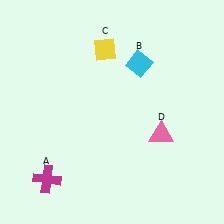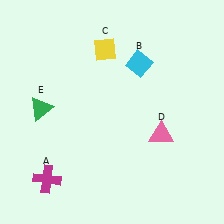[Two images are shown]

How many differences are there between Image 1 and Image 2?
There is 1 difference between the two images.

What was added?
A green triangle (E) was added in Image 2.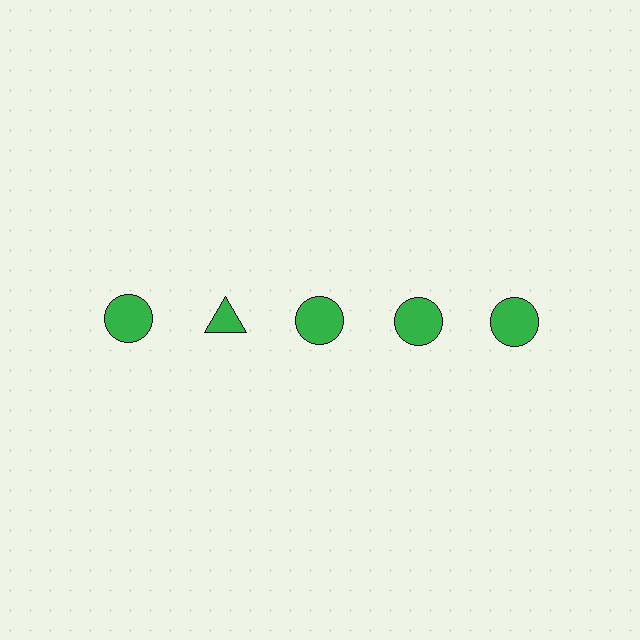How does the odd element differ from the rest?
It has a different shape: triangle instead of circle.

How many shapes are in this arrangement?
There are 5 shapes arranged in a grid pattern.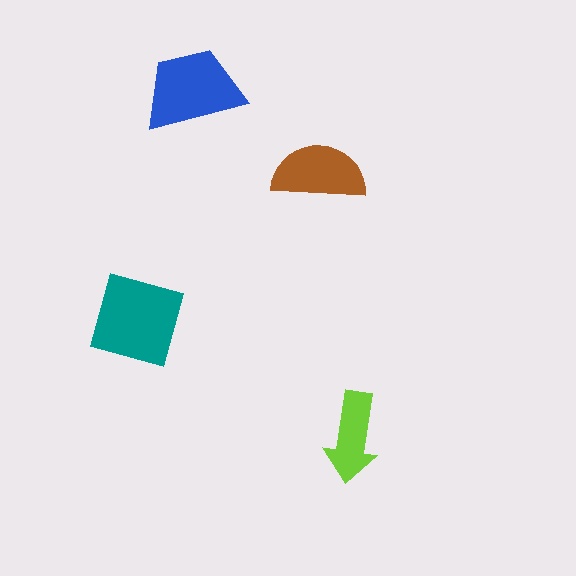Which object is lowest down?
The lime arrow is bottommost.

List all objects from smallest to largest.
The lime arrow, the brown semicircle, the blue trapezoid, the teal square.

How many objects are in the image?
There are 4 objects in the image.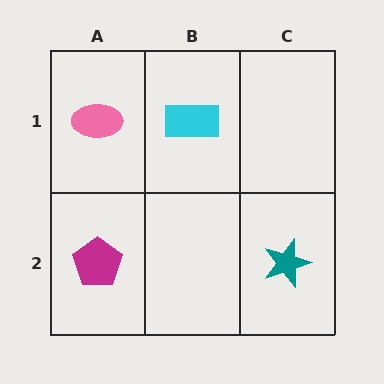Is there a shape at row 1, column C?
No, that cell is empty.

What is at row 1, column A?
A pink ellipse.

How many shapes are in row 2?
2 shapes.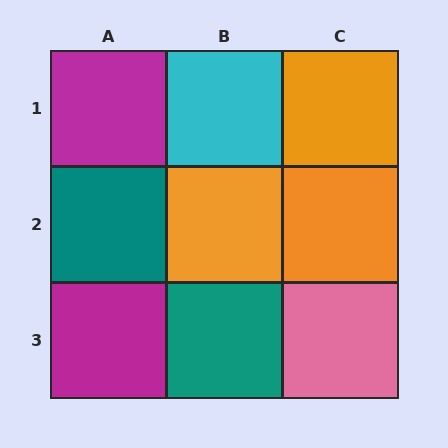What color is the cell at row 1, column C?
Orange.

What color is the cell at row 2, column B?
Orange.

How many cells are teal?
2 cells are teal.